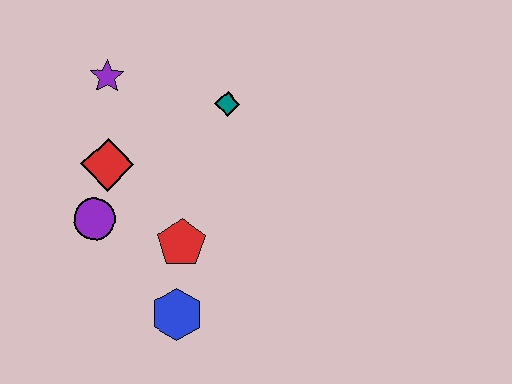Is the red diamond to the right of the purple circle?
Yes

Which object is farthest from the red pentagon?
The purple star is farthest from the red pentagon.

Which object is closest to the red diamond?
The purple circle is closest to the red diamond.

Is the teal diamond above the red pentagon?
Yes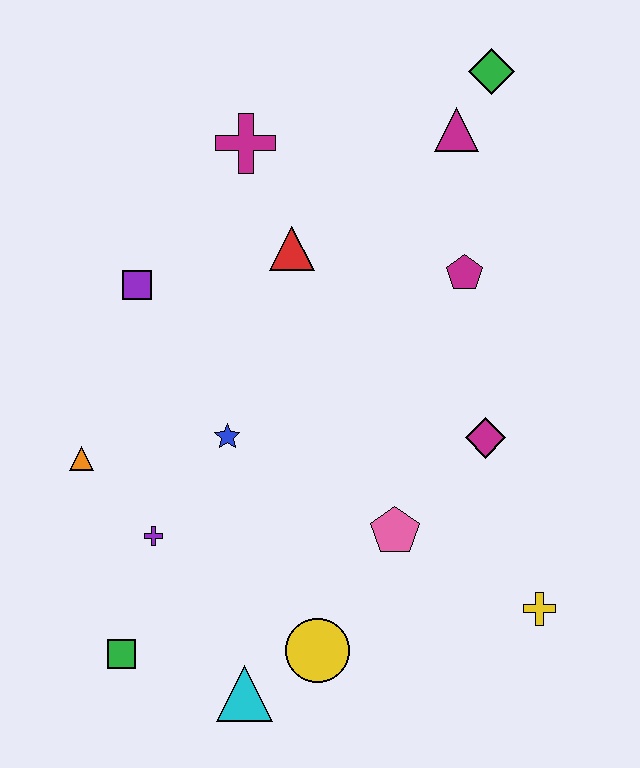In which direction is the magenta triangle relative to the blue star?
The magenta triangle is above the blue star.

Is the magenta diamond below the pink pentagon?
No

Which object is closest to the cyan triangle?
The yellow circle is closest to the cyan triangle.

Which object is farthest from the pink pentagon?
The green diamond is farthest from the pink pentagon.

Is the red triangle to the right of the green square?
Yes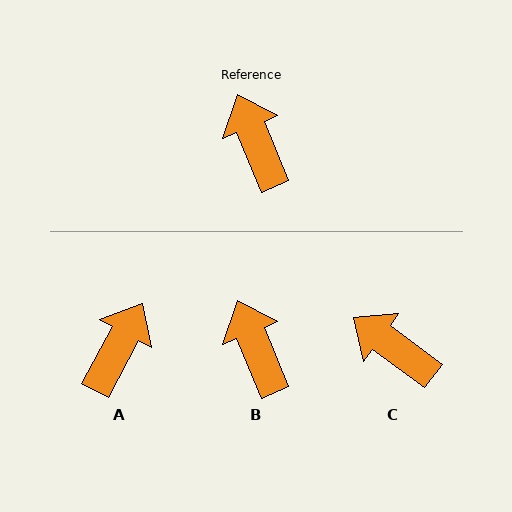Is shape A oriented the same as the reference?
No, it is off by about 51 degrees.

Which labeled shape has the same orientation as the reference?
B.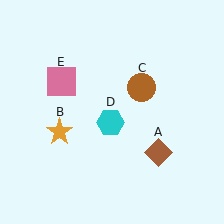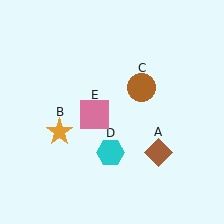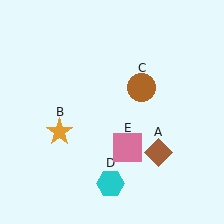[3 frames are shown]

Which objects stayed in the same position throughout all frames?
Brown diamond (object A) and orange star (object B) and brown circle (object C) remained stationary.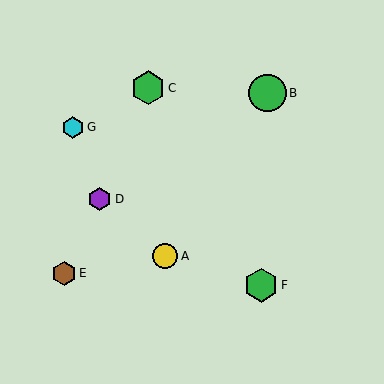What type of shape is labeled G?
Shape G is a cyan hexagon.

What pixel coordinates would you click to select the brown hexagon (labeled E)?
Click at (64, 273) to select the brown hexagon E.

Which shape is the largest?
The green circle (labeled B) is the largest.